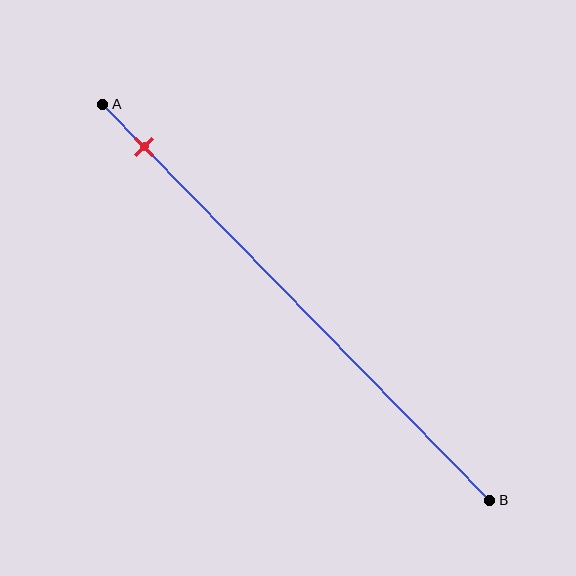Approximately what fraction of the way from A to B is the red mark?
The red mark is approximately 10% of the way from A to B.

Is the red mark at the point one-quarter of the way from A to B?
No, the mark is at about 10% from A, not at the 25% one-quarter point.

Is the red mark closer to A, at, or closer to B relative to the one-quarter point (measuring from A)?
The red mark is closer to point A than the one-quarter point of segment AB.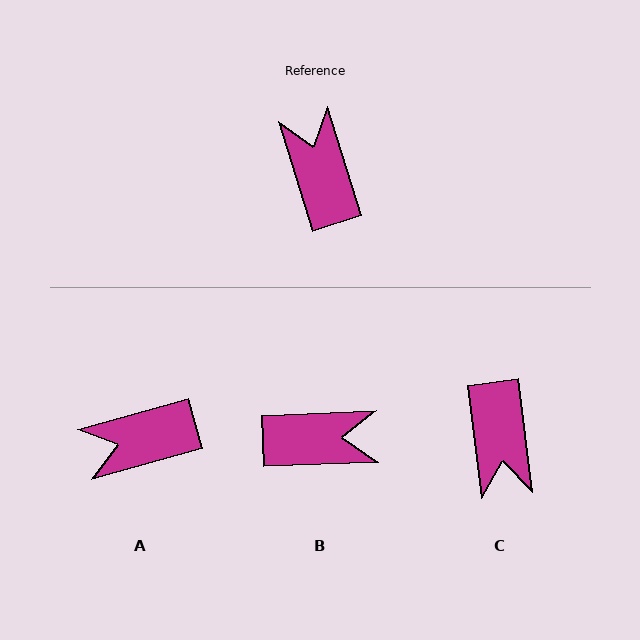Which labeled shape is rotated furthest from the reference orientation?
C, about 170 degrees away.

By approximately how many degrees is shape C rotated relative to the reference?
Approximately 170 degrees counter-clockwise.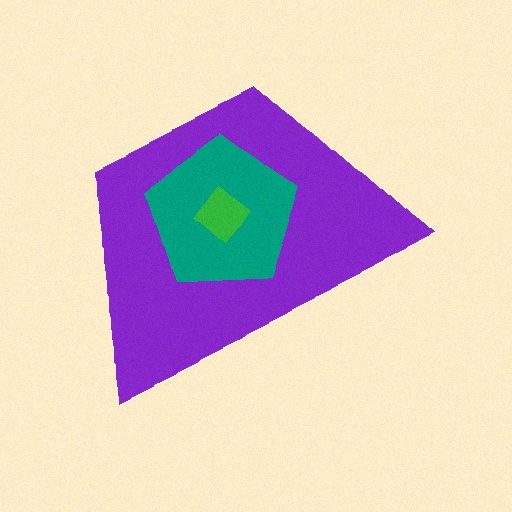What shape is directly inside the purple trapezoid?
The teal pentagon.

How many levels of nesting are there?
3.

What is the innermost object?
The green diamond.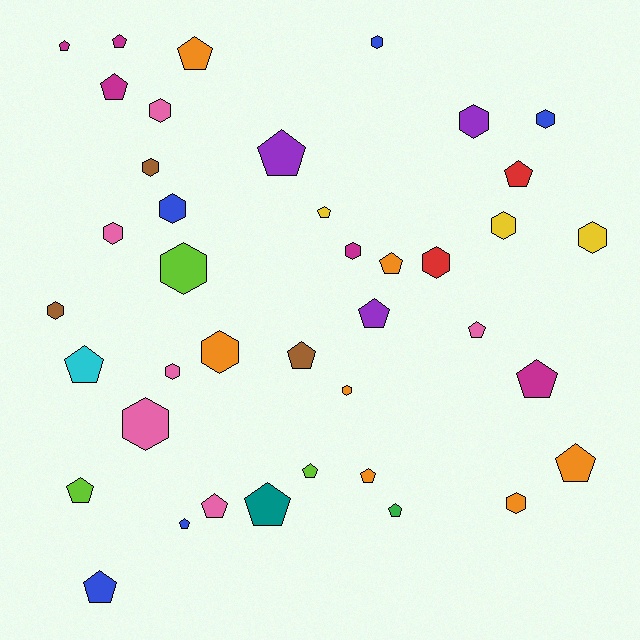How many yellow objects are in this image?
There are 3 yellow objects.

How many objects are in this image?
There are 40 objects.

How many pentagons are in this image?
There are 22 pentagons.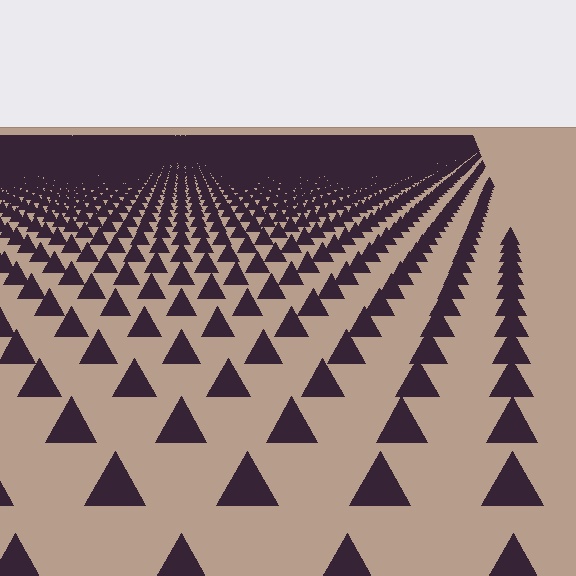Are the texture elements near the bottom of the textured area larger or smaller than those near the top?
Larger. Near the bottom, elements are closer to the viewer and appear at a bigger on-screen size.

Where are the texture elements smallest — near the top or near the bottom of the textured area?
Near the top.